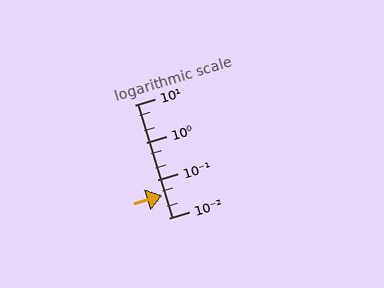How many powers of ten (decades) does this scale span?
The scale spans 3 decades, from 0.01 to 10.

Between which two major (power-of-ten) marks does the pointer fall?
The pointer is between 0.01 and 0.1.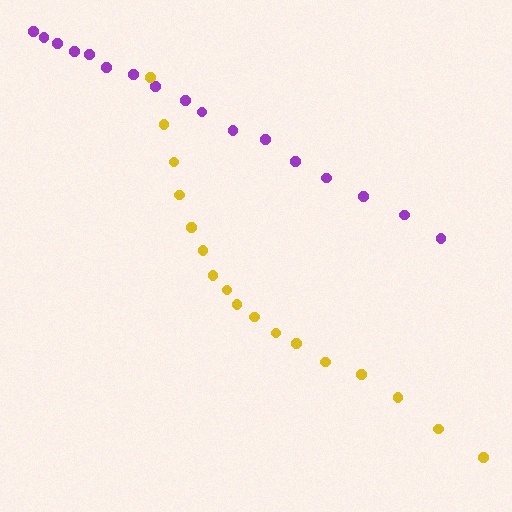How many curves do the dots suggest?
There are 2 distinct paths.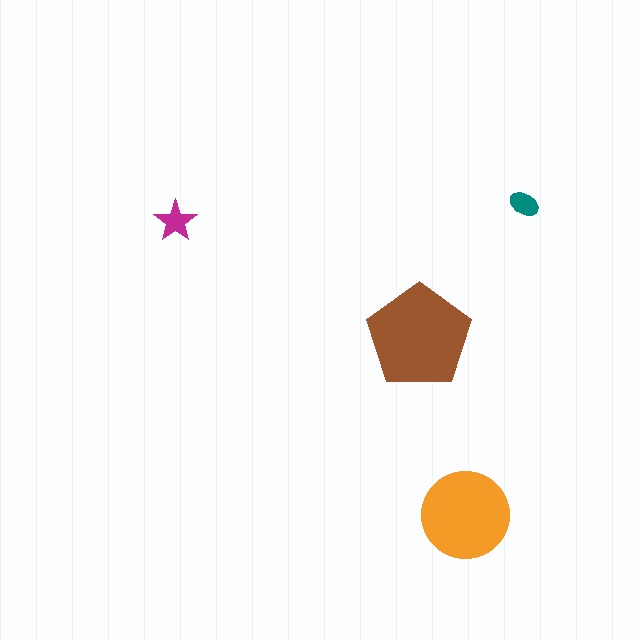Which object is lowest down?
The orange circle is bottommost.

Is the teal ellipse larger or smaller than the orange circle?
Smaller.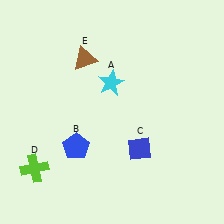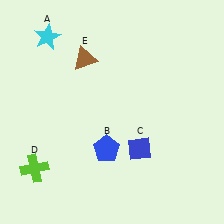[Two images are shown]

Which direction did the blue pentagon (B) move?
The blue pentagon (B) moved right.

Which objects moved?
The objects that moved are: the cyan star (A), the blue pentagon (B).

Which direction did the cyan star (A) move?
The cyan star (A) moved left.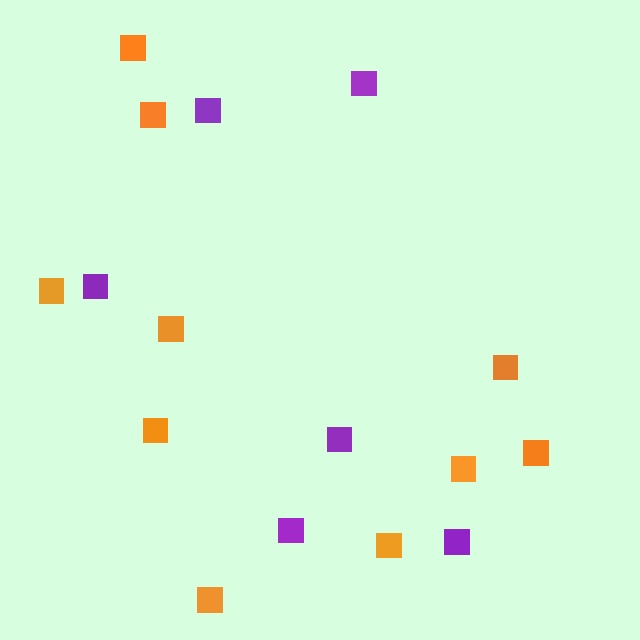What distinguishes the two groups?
There are 2 groups: one group of purple squares (6) and one group of orange squares (10).